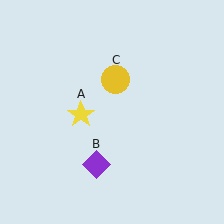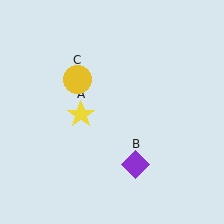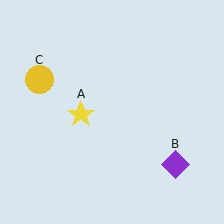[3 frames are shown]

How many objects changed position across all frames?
2 objects changed position: purple diamond (object B), yellow circle (object C).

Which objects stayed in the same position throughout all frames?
Yellow star (object A) remained stationary.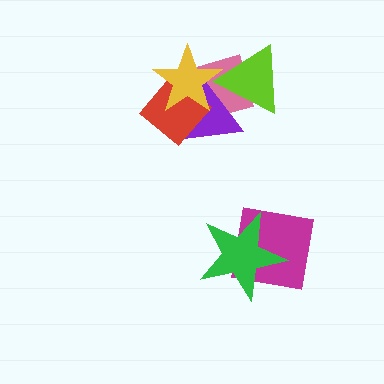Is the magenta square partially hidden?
Yes, it is partially covered by another shape.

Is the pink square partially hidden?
Yes, it is partially covered by another shape.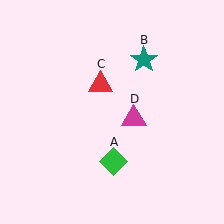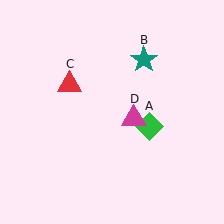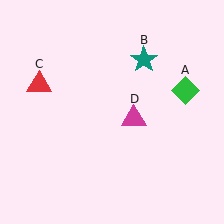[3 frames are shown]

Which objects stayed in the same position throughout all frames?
Teal star (object B) and magenta triangle (object D) remained stationary.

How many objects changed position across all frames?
2 objects changed position: green diamond (object A), red triangle (object C).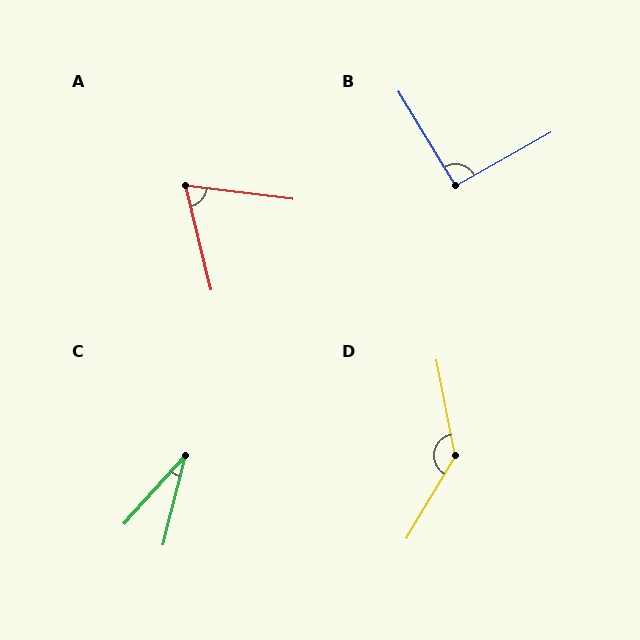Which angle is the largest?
D, at approximately 138 degrees.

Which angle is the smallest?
C, at approximately 27 degrees.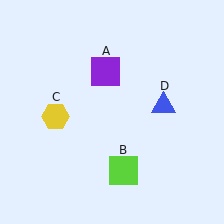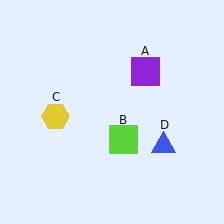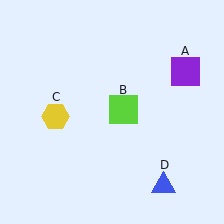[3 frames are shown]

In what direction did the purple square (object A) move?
The purple square (object A) moved right.